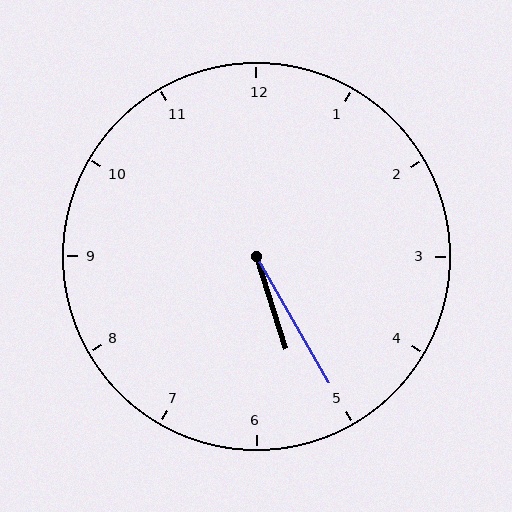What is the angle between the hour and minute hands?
Approximately 12 degrees.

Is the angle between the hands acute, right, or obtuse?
It is acute.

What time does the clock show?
5:25.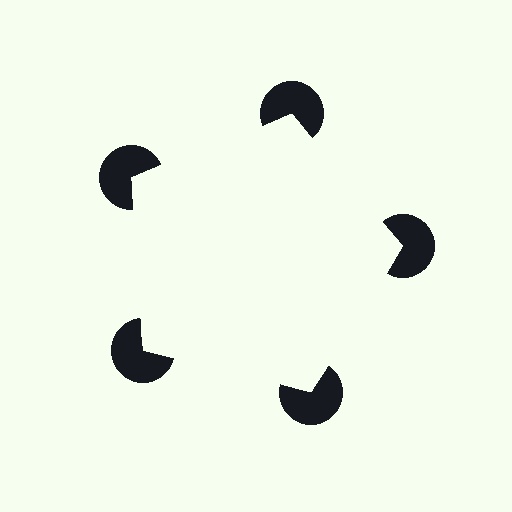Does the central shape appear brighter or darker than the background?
It typically appears slightly brighter than the background, even though no actual brightness change is drawn.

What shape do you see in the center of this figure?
An illusory pentagon — its edges are inferred from the aligned wedge cuts in the pac-man discs, not physically drawn.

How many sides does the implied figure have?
5 sides.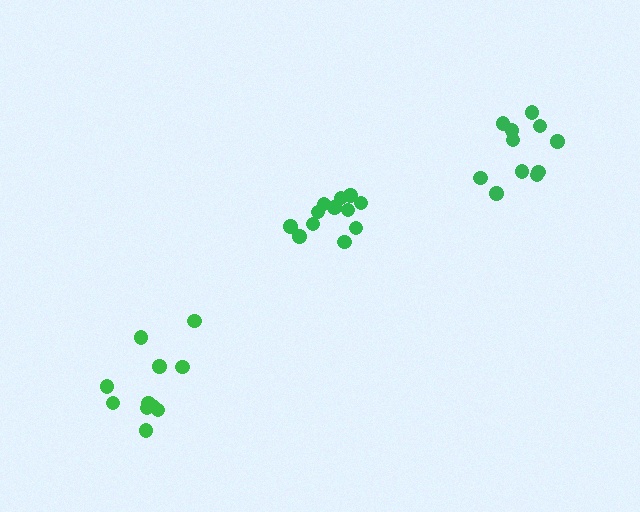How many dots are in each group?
Group 1: 11 dots, Group 2: 11 dots, Group 3: 12 dots (34 total).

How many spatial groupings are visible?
There are 3 spatial groupings.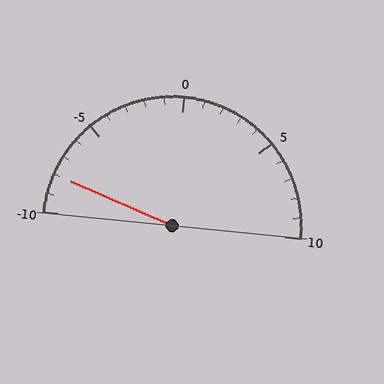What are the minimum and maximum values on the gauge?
The gauge ranges from -10 to 10.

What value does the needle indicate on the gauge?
The needle indicates approximately -8.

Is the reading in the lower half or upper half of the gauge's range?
The reading is in the lower half of the range (-10 to 10).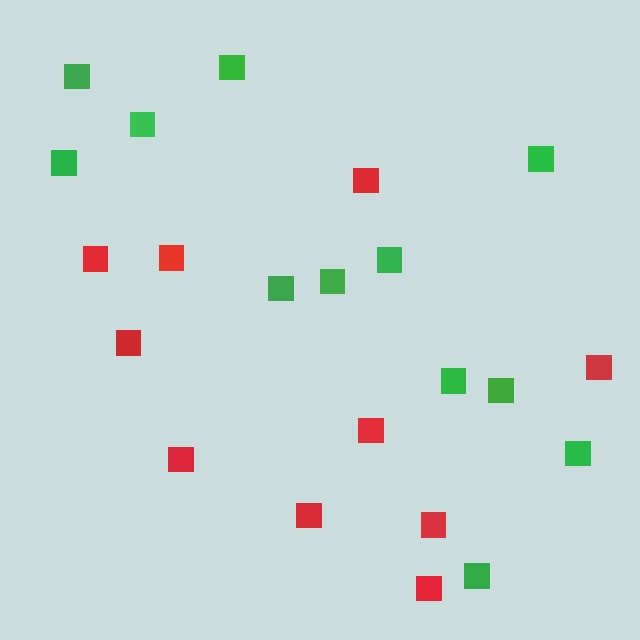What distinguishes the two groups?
There are 2 groups: one group of red squares (10) and one group of green squares (12).